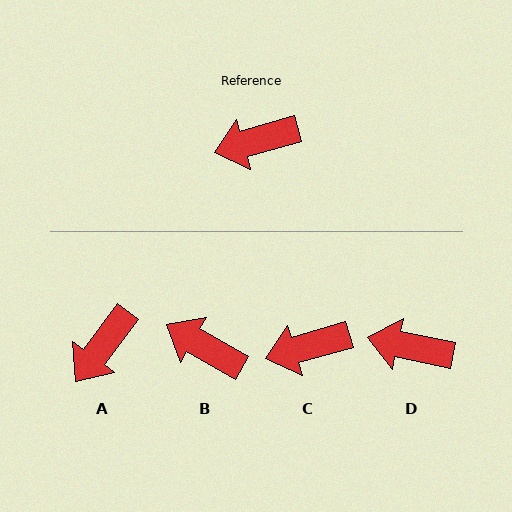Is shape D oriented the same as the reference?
No, it is off by about 28 degrees.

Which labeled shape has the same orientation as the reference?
C.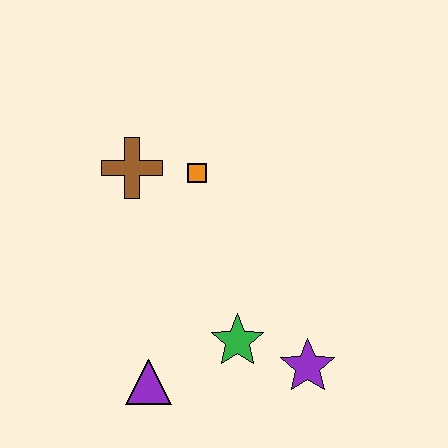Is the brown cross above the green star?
Yes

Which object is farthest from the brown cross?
The purple star is farthest from the brown cross.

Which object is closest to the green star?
The purple star is closest to the green star.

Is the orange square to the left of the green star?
Yes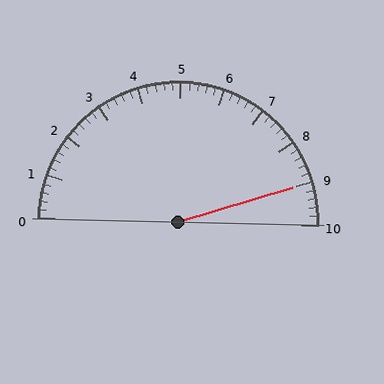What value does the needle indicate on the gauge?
The needle indicates approximately 9.0.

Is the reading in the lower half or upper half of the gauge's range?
The reading is in the upper half of the range (0 to 10).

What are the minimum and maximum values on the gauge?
The gauge ranges from 0 to 10.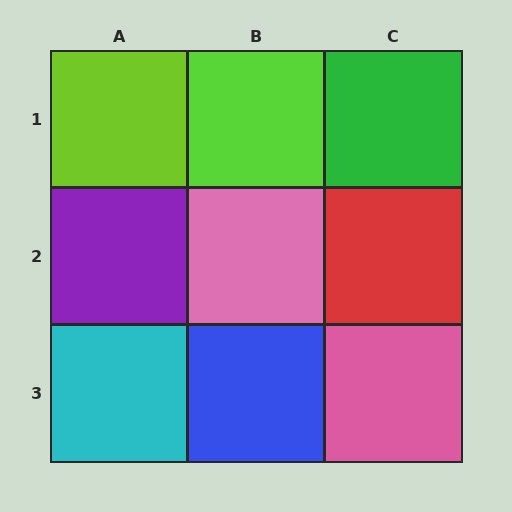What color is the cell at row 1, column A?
Lime.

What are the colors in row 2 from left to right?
Purple, pink, red.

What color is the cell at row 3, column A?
Cyan.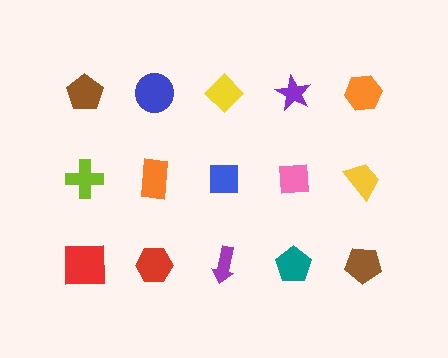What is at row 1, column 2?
A blue circle.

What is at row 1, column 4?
A purple star.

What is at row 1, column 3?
A yellow diamond.